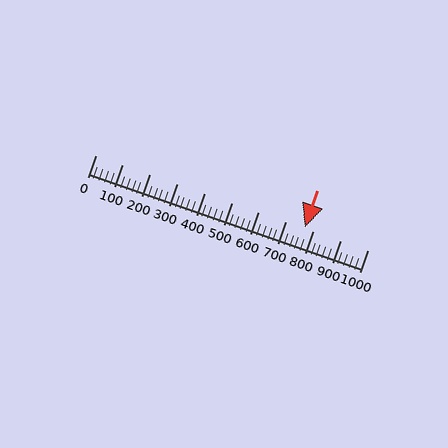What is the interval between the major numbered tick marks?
The major tick marks are spaced 100 units apart.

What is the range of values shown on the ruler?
The ruler shows values from 0 to 1000.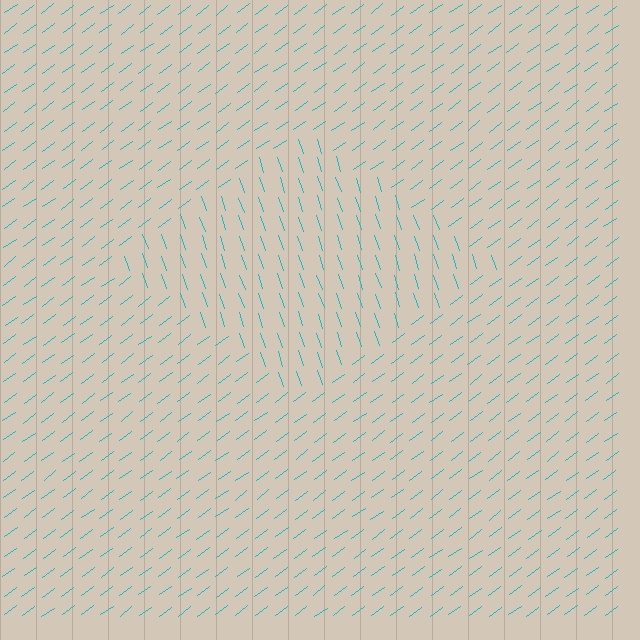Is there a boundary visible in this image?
Yes, there is a texture boundary formed by a change in line orientation.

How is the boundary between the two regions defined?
The boundary is defined purely by a change in line orientation (approximately 73 degrees difference). All lines are the same color and thickness.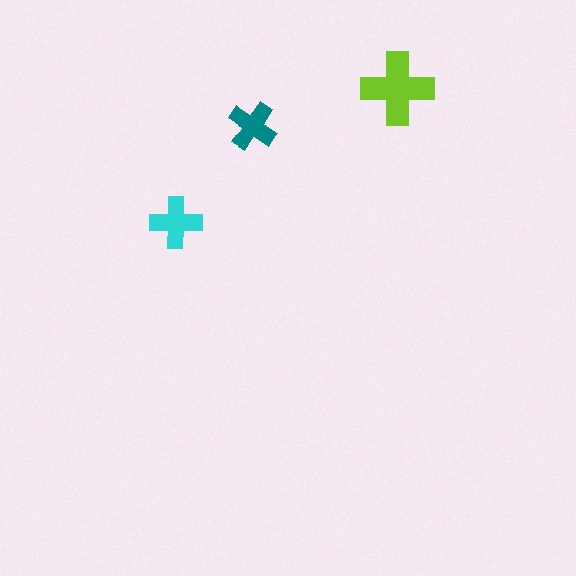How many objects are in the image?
There are 3 objects in the image.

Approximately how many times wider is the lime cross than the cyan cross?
About 1.5 times wider.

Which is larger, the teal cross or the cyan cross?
The cyan one.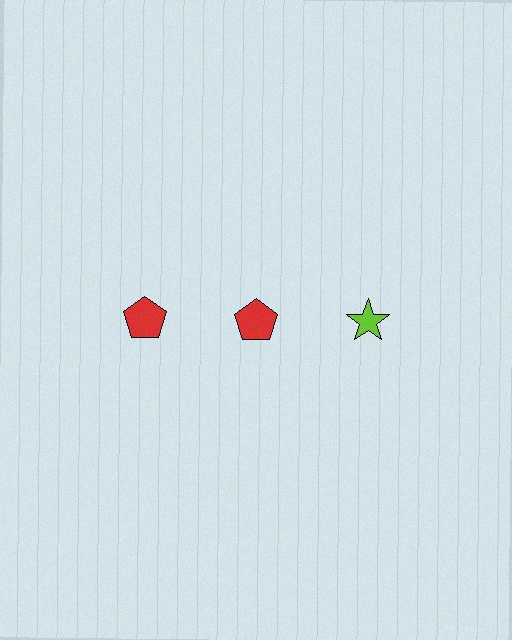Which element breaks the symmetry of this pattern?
The lime star in the top row, center column breaks the symmetry. All other shapes are red pentagons.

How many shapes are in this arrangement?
There are 3 shapes arranged in a grid pattern.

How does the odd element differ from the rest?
It differs in both color (lime instead of red) and shape (star instead of pentagon).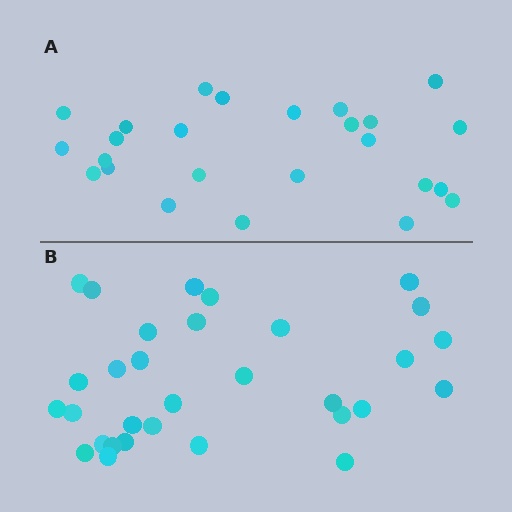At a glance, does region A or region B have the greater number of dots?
Region B (the bottom region) has more dots.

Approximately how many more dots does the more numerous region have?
Region B has about 6 more dots than region A.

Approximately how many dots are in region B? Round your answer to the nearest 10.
About 30 dots. (The exact count is 31, which rounds to 30.)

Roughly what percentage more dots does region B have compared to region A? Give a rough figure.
About 25% more.